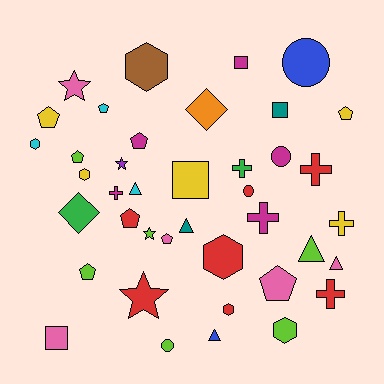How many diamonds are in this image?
There are 2 diamonds.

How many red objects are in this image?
There are 7 red objects.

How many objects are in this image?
There are 40 objects.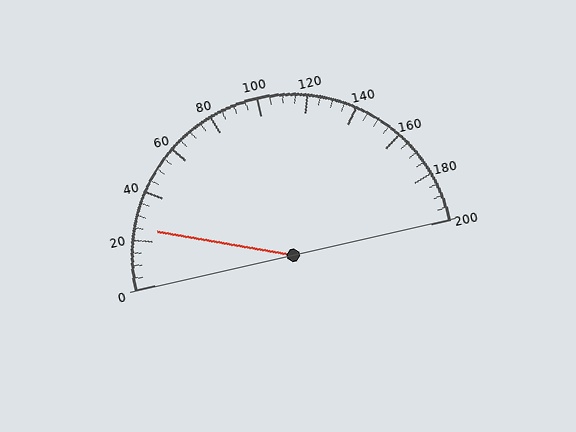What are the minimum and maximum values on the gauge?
The gauge ranges from 0 to 200.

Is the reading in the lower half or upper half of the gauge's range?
The reading is in the lower half of the range (0 to 200).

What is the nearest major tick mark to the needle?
The nearest major tick mark is 20.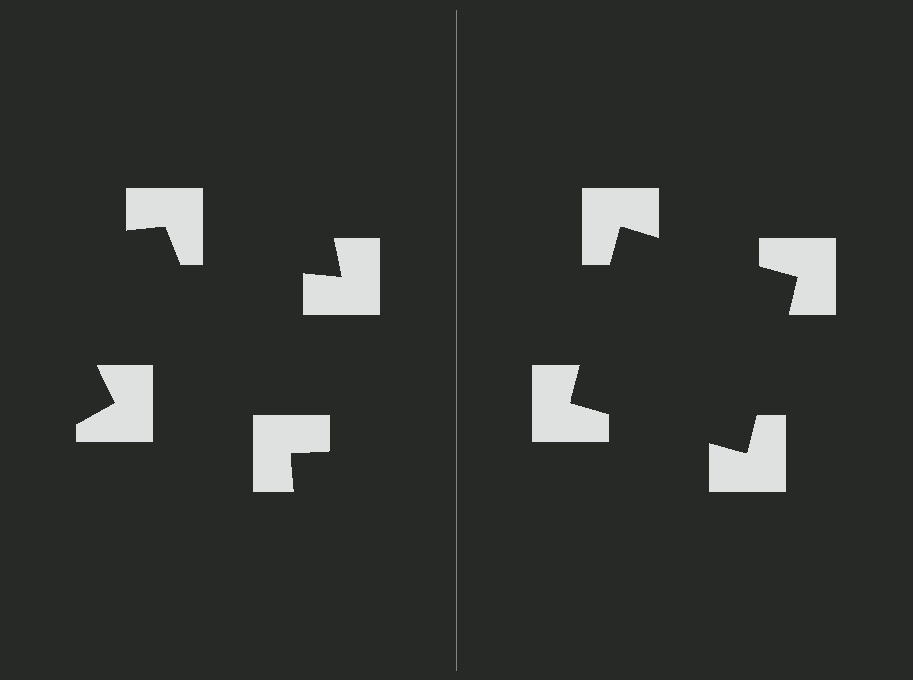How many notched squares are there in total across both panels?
8 — 4 on each side.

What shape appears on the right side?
An illusory square.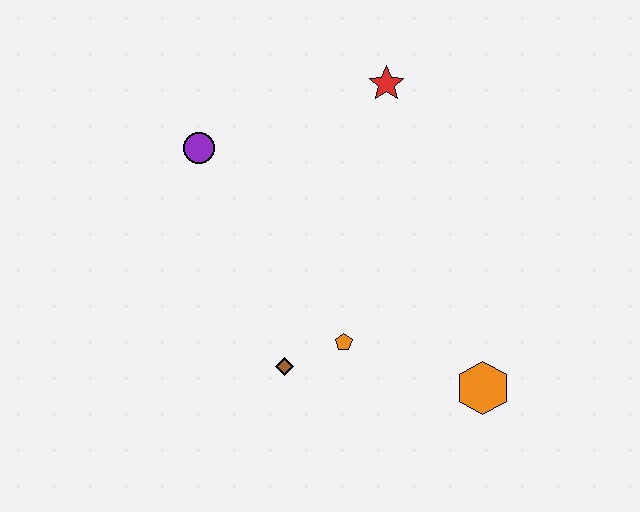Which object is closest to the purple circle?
The red star is closest to the purple circle.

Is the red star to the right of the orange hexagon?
No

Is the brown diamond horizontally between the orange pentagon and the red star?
No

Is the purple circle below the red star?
Yes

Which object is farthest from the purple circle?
The orange hexagon is farthest from the purple circle.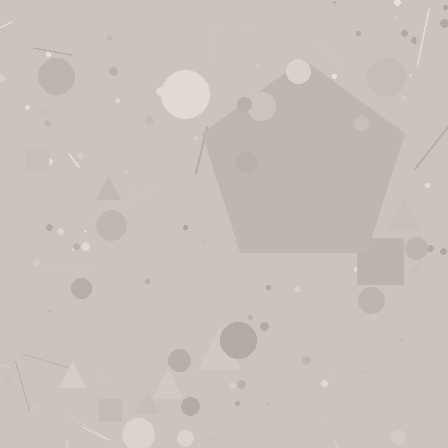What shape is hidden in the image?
A pentagon is hidden in the image.